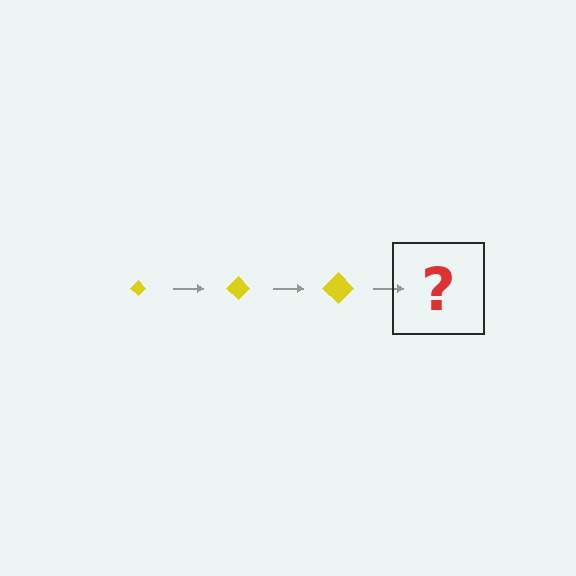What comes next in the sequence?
The next element should be a yellow diamond, larger than the previous one.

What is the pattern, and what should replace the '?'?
The pattern is that the diamond gets progressively larger each step. The '?' should be a yellow diamond, larger than the previous one.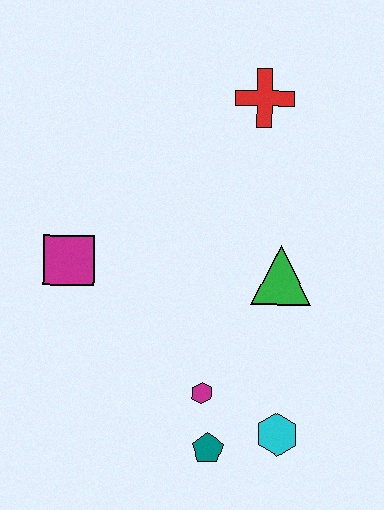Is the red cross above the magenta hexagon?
Yes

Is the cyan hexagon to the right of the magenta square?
Yes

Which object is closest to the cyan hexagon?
The teal pentagon is closest to the cyan hexagon.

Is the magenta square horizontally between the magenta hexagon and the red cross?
No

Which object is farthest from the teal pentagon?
The red cross is farthest from the teal pentagon.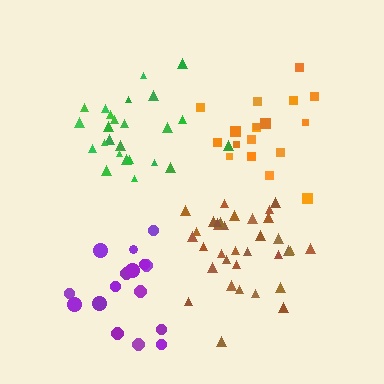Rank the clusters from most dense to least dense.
brown, green, orange, purple.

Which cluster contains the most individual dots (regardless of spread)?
Brown (34).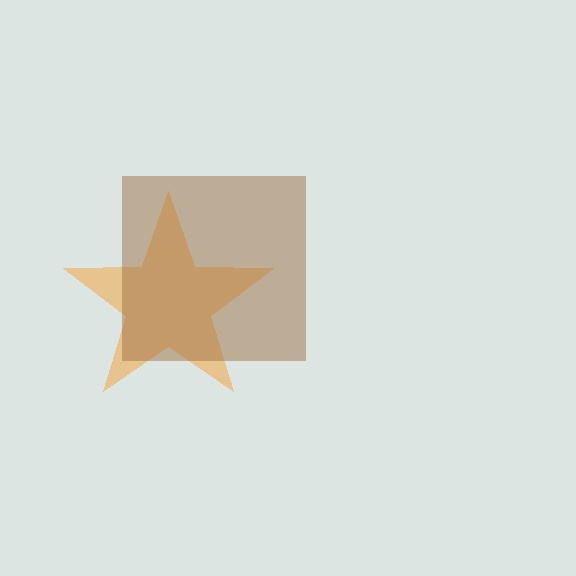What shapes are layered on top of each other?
The layered shapes are: an orange star, a brown square.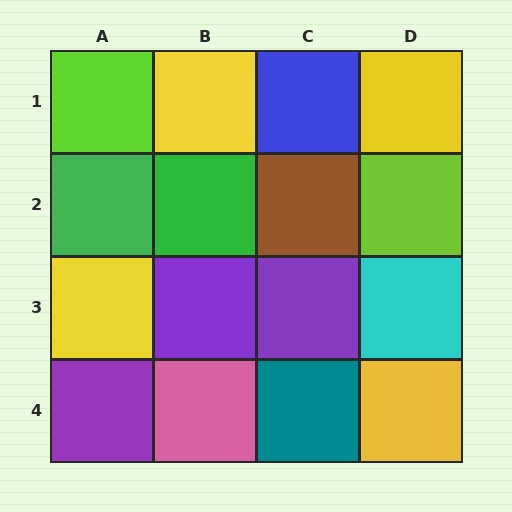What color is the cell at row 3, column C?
Purple.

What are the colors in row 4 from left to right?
Purple, pink, teal, yellow.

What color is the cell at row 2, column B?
Green.